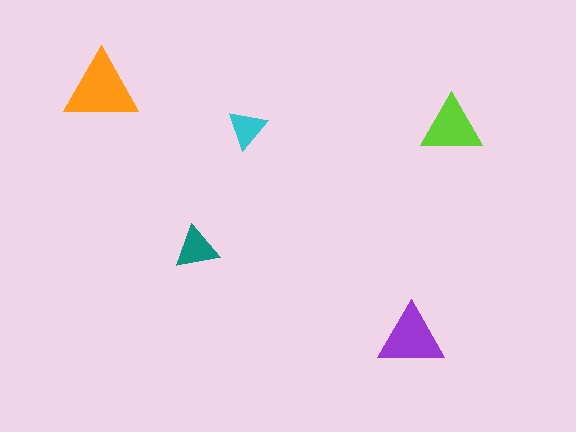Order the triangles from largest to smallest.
the orange one, the purple one, the lime one, the teal one, the cyan one.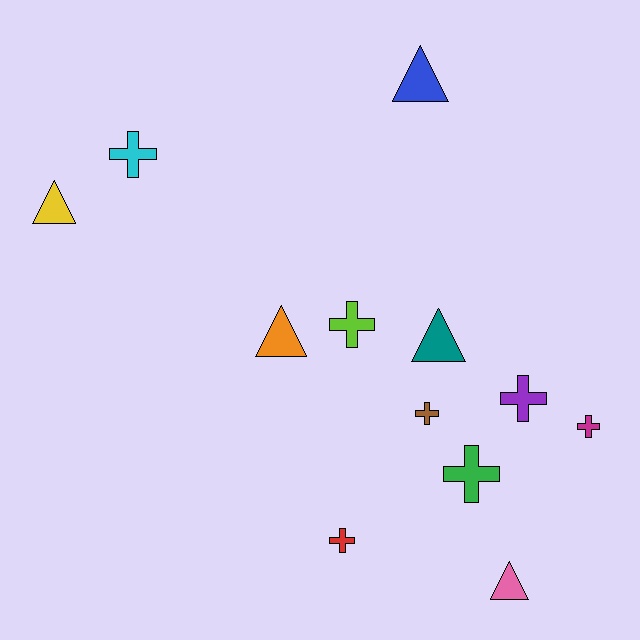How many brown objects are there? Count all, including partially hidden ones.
There is 1 brown object.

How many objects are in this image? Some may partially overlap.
There are 12 objects.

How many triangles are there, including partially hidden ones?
There are 5 triangles.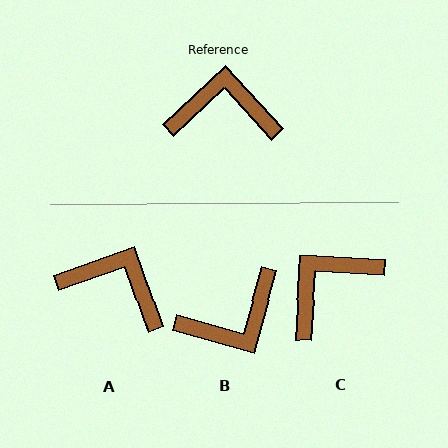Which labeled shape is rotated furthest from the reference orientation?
B, about 148 degrees away.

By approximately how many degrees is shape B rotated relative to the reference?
Approximately 148 degrees clockwise.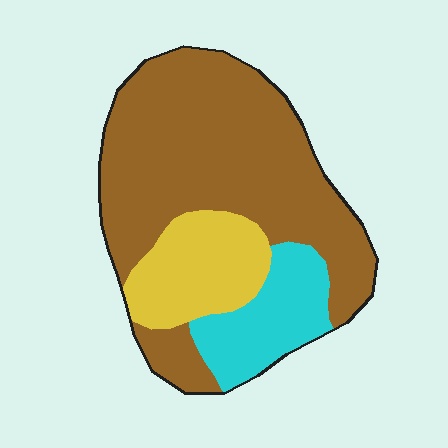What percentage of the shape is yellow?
Yellow covers around 20% of the shape.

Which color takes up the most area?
Brown, at roughly 65%.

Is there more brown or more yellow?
Brown.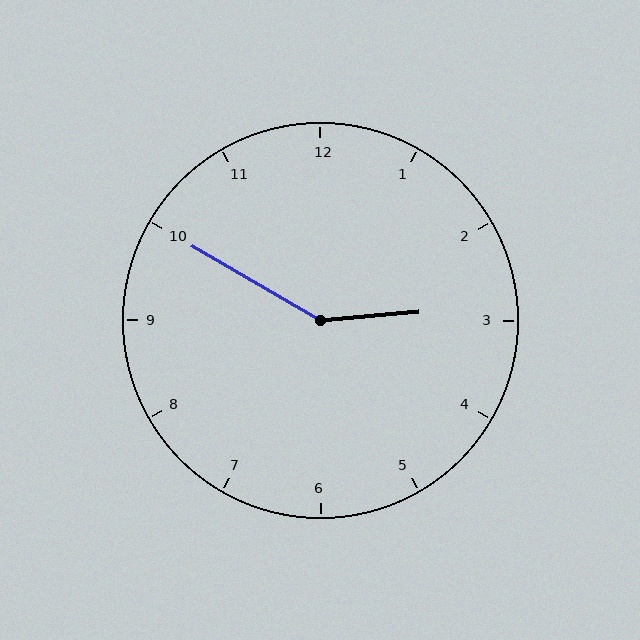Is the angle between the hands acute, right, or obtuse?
It is obtuse.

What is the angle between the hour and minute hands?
Approximately 145 degrees.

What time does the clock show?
2:50.